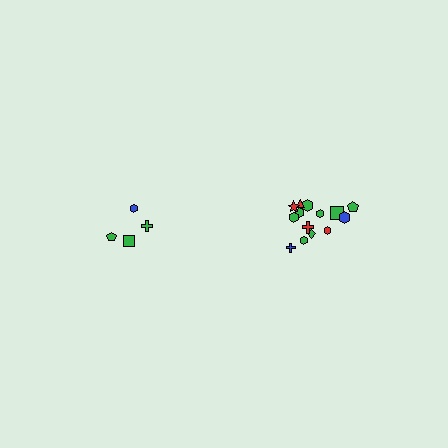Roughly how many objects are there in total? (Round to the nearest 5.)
Roughly 20 objects in total.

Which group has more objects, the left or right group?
The right group.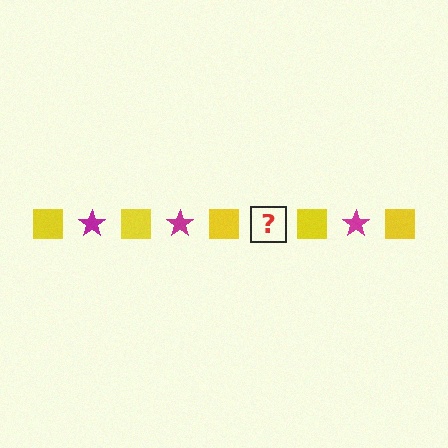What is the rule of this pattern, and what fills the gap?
The rule is that the pattern alternates between yellow square and magenta star. The gap should be filled with a magenta star.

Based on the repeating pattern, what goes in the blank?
The blank should be a magenta star.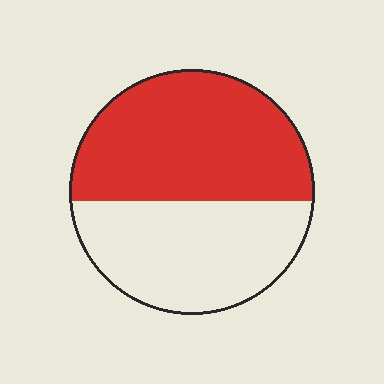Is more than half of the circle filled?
Yes.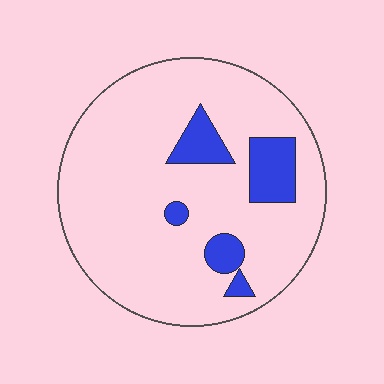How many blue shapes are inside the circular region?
5.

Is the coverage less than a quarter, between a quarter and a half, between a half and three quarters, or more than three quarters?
Less than a quarter.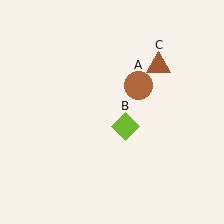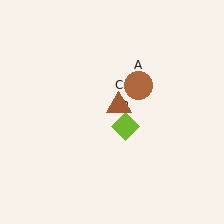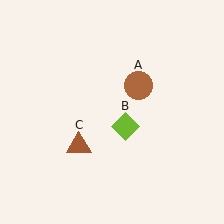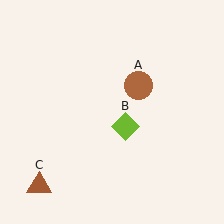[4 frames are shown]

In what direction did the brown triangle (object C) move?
The brown triangle (object C) moved down and to the left.